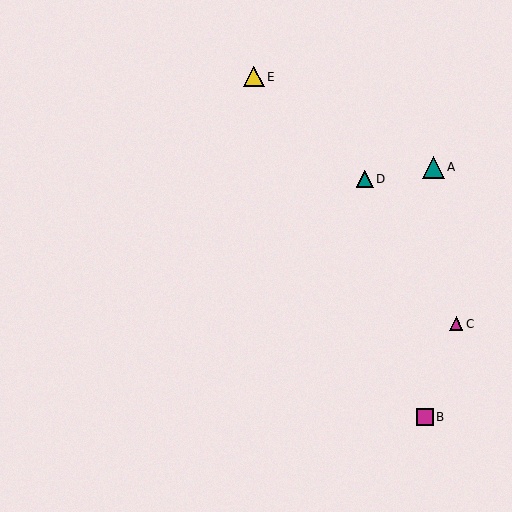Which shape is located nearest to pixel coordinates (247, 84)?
The yellow triangle (labeled E) at (254, 77) is nearest to that location.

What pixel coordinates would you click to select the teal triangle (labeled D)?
Click at (365, 179) to select the teal triangle D.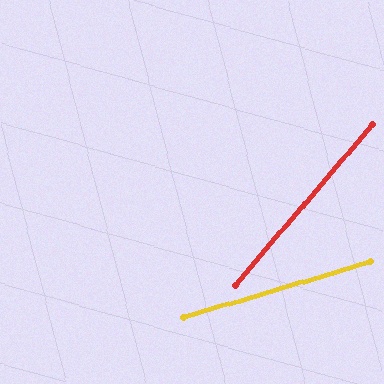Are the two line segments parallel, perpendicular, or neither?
Neither parallel nor perpendicular — they differ by about 33°.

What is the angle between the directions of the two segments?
Approximately 33 degrees.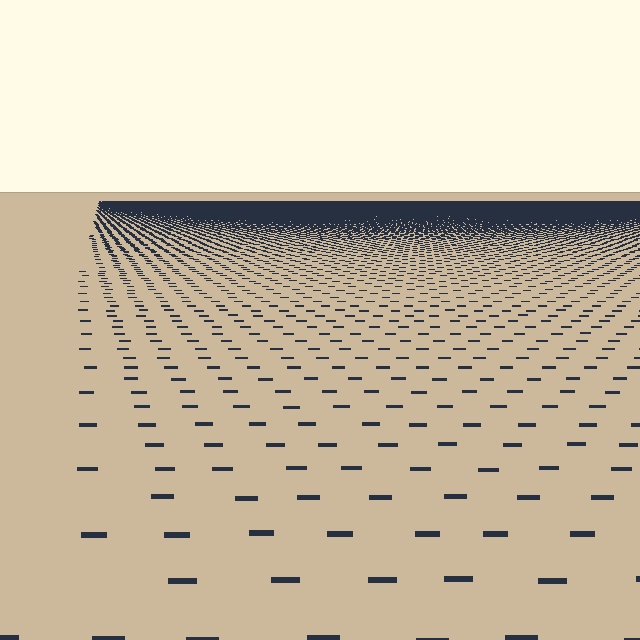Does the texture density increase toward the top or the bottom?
Density increases toward the top.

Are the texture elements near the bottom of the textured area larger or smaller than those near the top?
Larger. Near the bottom, elements are closer to the viewer and appear at a bigger on-screen size.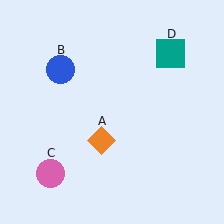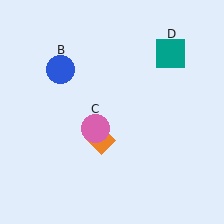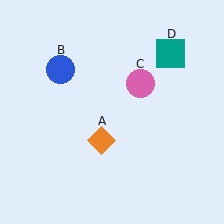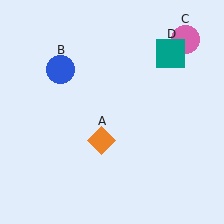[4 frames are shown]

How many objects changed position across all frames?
1 object changed position: pink circle (object C).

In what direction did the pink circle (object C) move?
The pink circle (object C) moved up and to the right.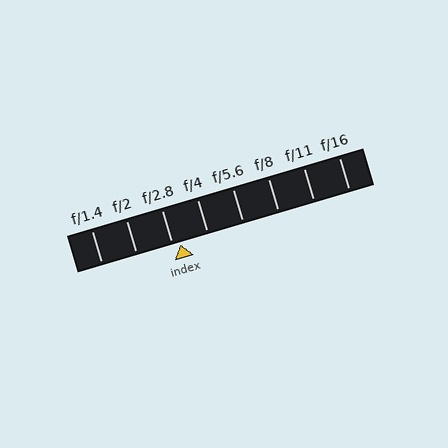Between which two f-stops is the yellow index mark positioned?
The index mark is between f/2.8 and f/4.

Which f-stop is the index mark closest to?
The index mark is closest to f/2.8.